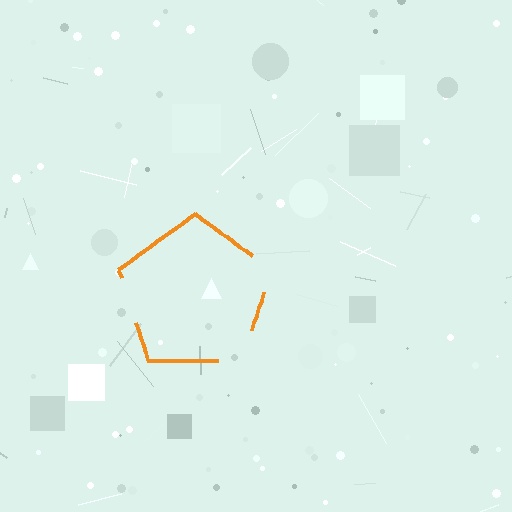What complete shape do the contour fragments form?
The contour fragments form a pentagon.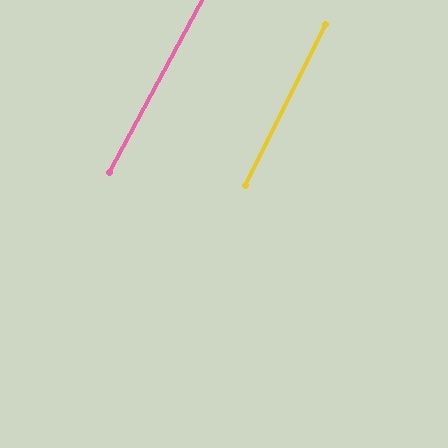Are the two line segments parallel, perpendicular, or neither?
Parallel — their directions differ by only 1.7°.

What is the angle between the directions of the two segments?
Approximately 2 degrees.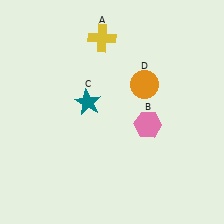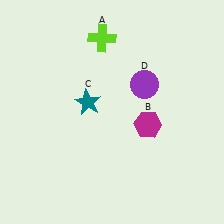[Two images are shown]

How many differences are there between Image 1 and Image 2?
There are 3 differences between the two images.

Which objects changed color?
A changed from yellow to lime. B changed from pink to magenta. D changed from orange to purple.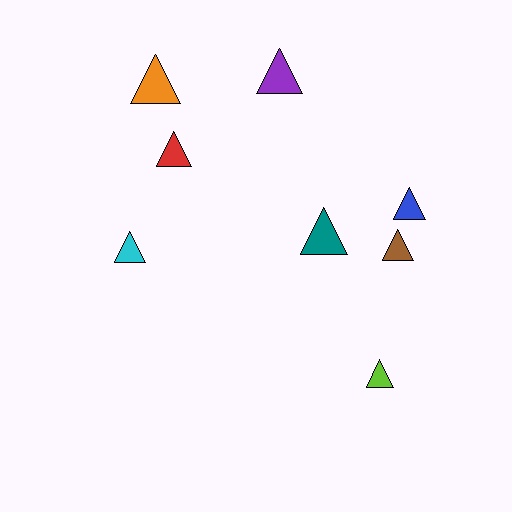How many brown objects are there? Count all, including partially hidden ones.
There is 1 brown object.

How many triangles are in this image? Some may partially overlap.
There are 8 triangles.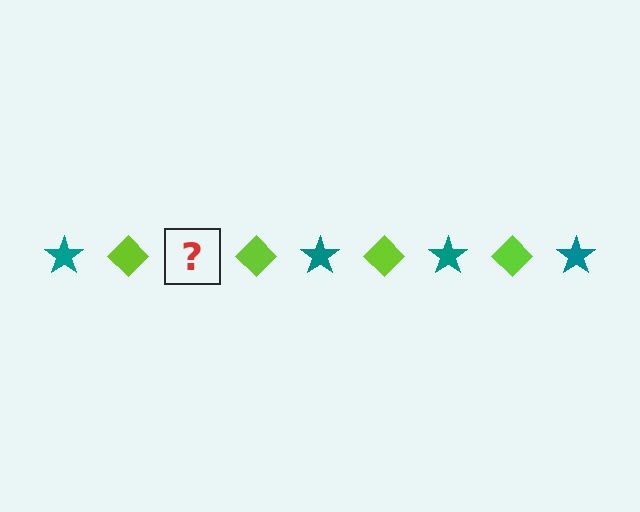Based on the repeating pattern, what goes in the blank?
The blank should be a teal star.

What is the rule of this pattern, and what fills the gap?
The rule is that the pattern alternates between teal star and lime diamond. The gap should be filled with a teal star.